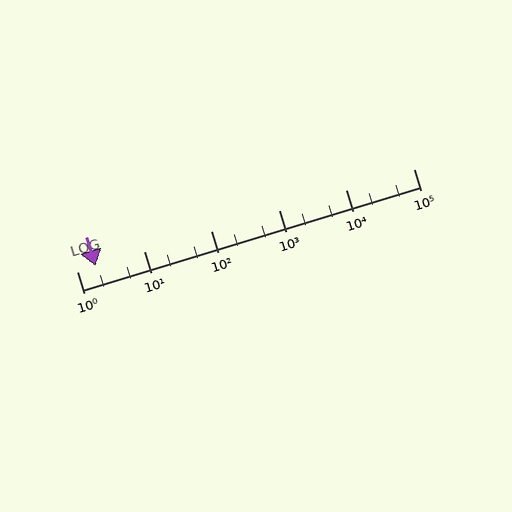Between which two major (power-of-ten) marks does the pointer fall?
The pointer is between 1 and 10.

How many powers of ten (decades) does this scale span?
The scale spans 5 decades, from 1 to 100000.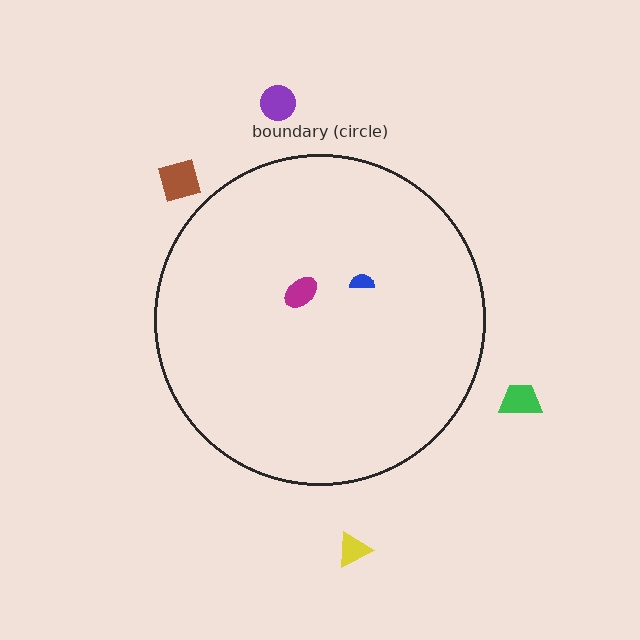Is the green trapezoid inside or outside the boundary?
Outside.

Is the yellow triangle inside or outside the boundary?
Outside.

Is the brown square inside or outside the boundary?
Outside.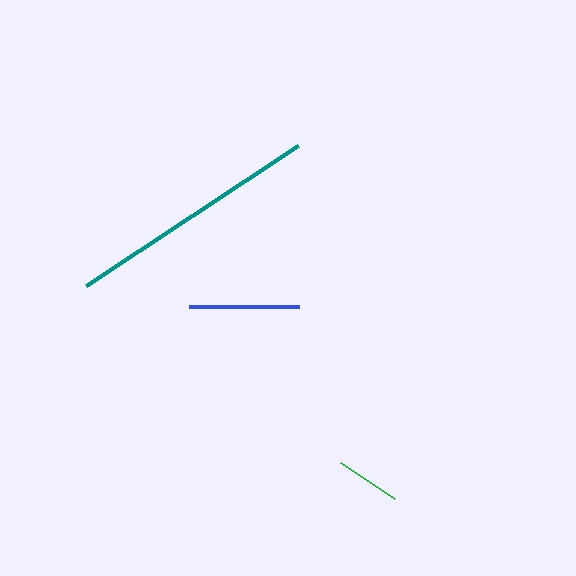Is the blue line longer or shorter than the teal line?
The teal line is longer than the blue line.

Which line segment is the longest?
The teal line is the longest at approximately 254 pixels.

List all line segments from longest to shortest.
From longest to shortest: teal, blue, green.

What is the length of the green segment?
The green segment is approximately 65 pixels long.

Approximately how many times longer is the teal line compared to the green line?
The teal line is approximately 3.9 times the length of the green line.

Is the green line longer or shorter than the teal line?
The teal line is longer than the green line.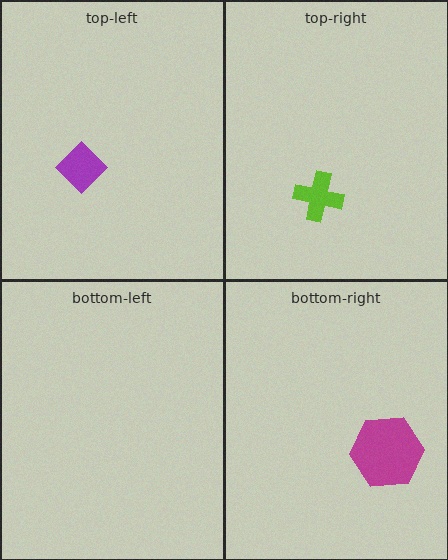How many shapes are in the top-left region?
1.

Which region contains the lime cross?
The top-right region.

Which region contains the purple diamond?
The top-left region.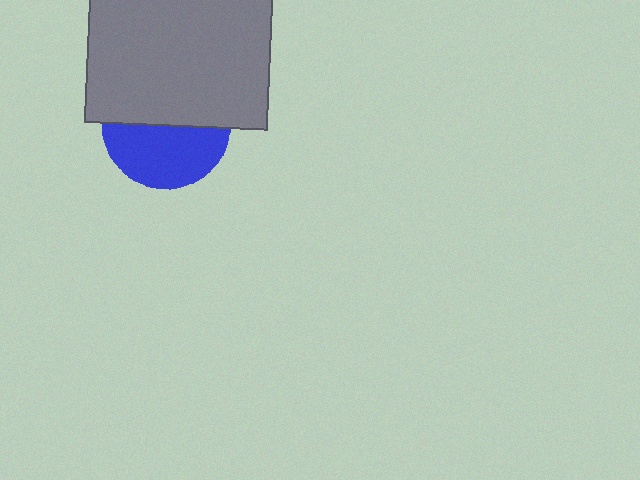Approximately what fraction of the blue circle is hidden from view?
Roughly 52% of the blue circle is hidden behind the gray square.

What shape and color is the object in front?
The object in front is a gray square.